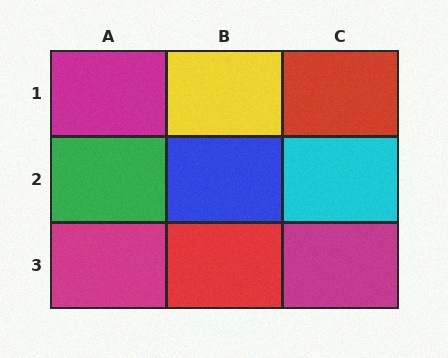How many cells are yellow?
1 cell is yellow.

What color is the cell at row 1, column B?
Yellow.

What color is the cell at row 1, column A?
Magenta.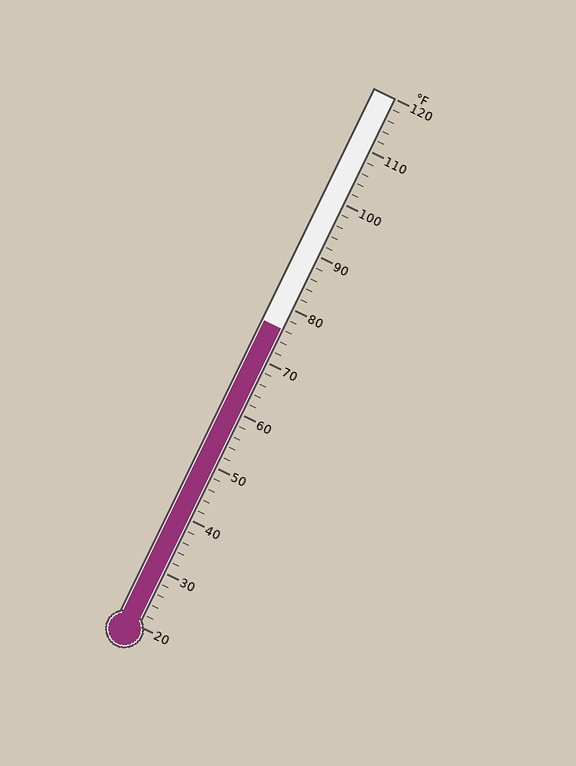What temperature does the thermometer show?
The thermometer shows approximately 76°F.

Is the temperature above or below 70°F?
The temperature is above 70°F.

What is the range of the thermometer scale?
The thermometer scale ranges from 20°F to 120°F.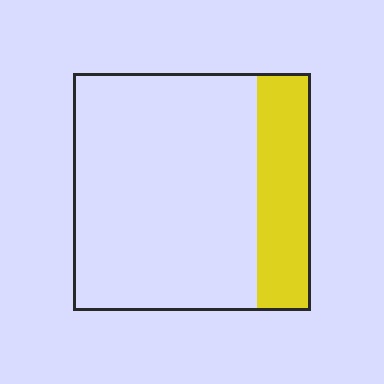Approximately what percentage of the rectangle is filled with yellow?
Approximately 25%.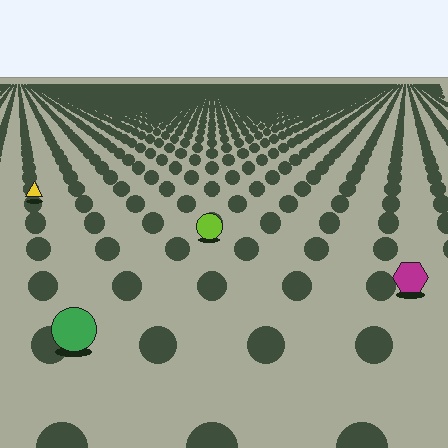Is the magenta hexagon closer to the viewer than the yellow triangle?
Yes. The magenta hexagon is closer — you can tell from the texture gradient: the ground texture is coarser near it.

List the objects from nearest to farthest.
From nearest to farthest: the green circle, the magenta hexagon, the lime circle, the yellow triangle.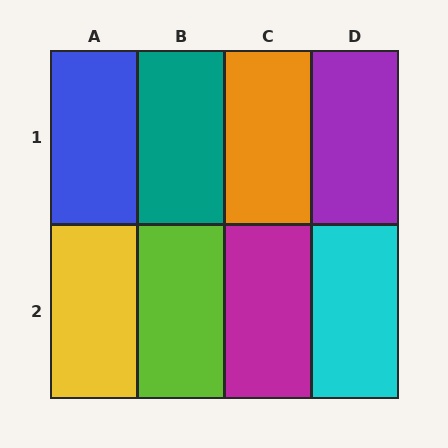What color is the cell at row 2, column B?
Lime.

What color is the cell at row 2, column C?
Magenta.